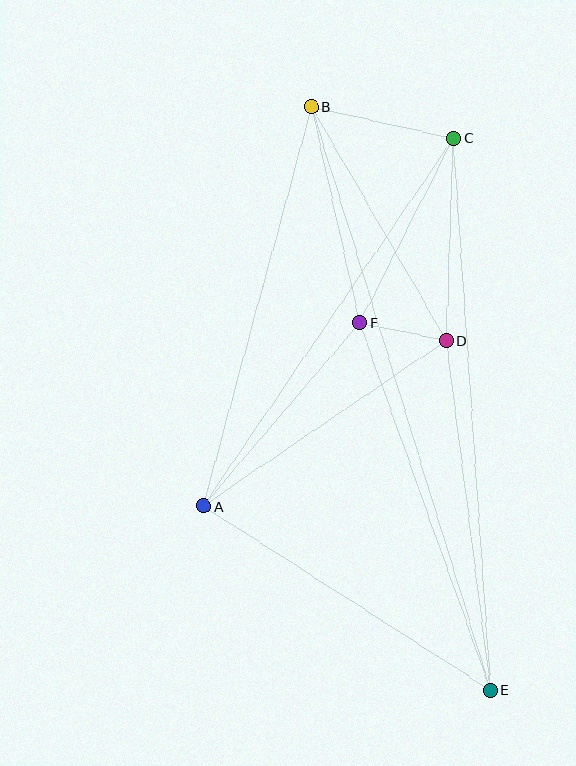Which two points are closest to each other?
Points D and F are closest to each other.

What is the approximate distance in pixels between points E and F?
The distance between E and F is approximately 390 pixels.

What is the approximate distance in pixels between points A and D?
The distance between A and D is approximately 294 pixels.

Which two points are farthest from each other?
Points B and E are farthest from each other.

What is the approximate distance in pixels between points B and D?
The distance between B and D is approximately 270 pixels.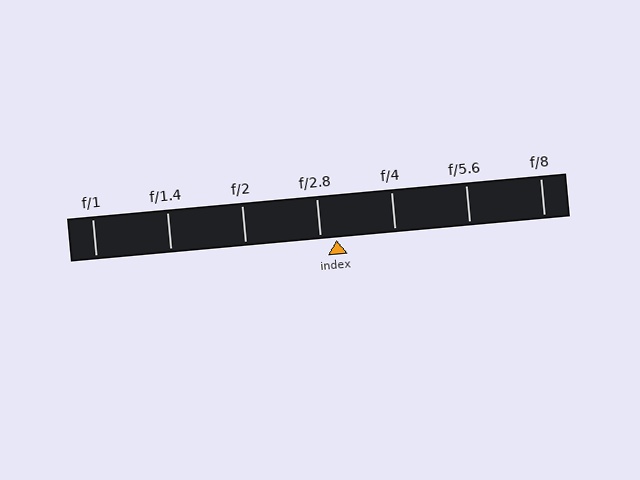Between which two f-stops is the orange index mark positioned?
The index mark is between f/2.8 and f/4.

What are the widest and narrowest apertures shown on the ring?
The widest aperture shown is f/1 and the narrowest is f/8.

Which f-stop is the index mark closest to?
The index mark is closest to f/2.8.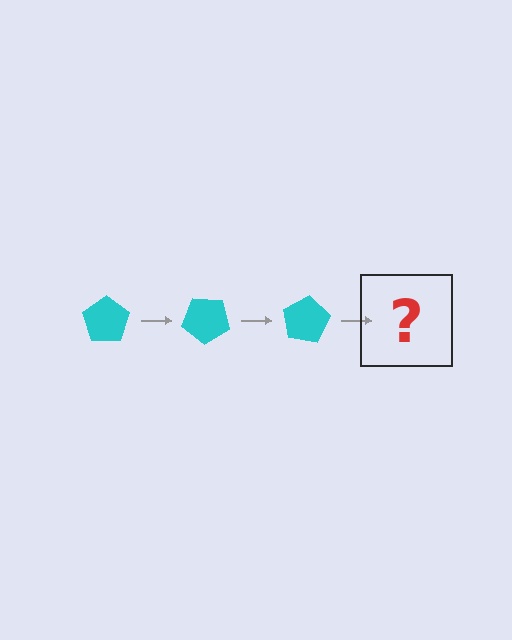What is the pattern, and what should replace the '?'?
The pattern is that the pentagon rotates 40 degrees each step. The '?' should be a cyan pentagon rotated 120 degrees.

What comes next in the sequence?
The next element should be a cyan pentagon rotated 120 degrees.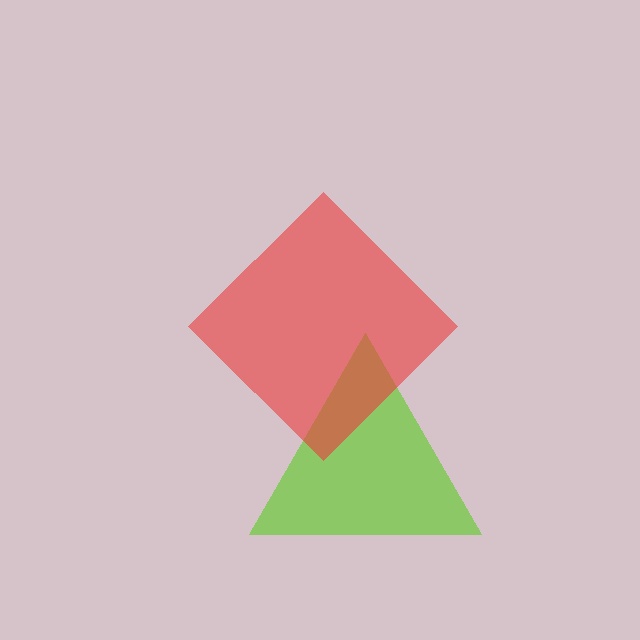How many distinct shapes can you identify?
There are 2 distinct shapes: a lime triangle, a red diamond.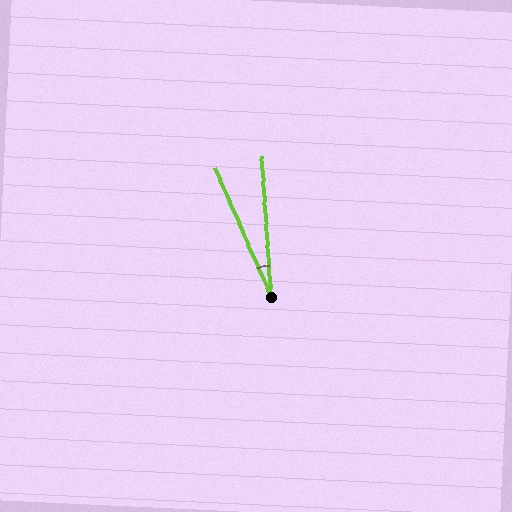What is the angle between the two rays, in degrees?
Approximately 20 degrees.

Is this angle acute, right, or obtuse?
It is acute.